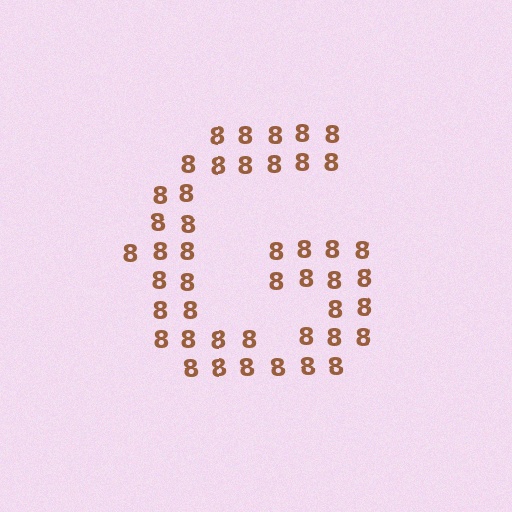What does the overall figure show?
The overall figure shows the letter G.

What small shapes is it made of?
It is made of small digit 8's.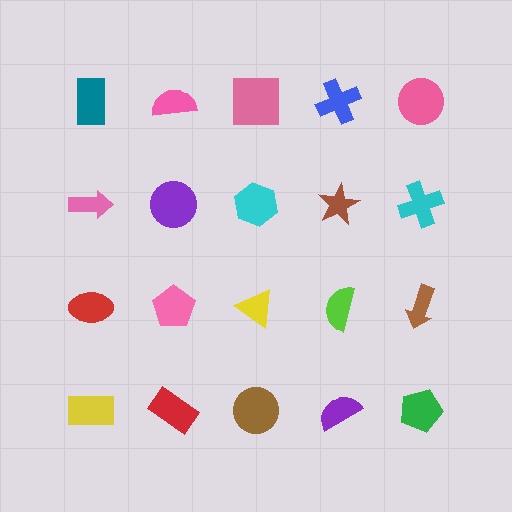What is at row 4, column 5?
A green pentagon.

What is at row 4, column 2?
A red rectangle.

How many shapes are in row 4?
5 shapes.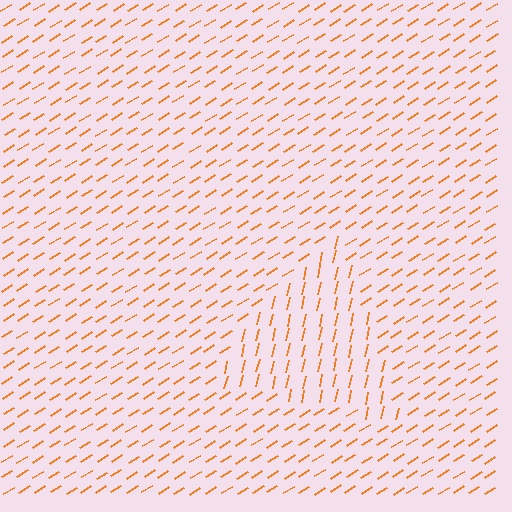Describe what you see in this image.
The image is filled with small orange line segments. A triangle region in the image has lines oriented differently from the surrounding lines, creating a visible texture boundary.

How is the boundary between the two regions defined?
The boundary is defined purely by a change in line orientation (approximately 45 degrees difference). All lines are the same color and thickness.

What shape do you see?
I see a triangle.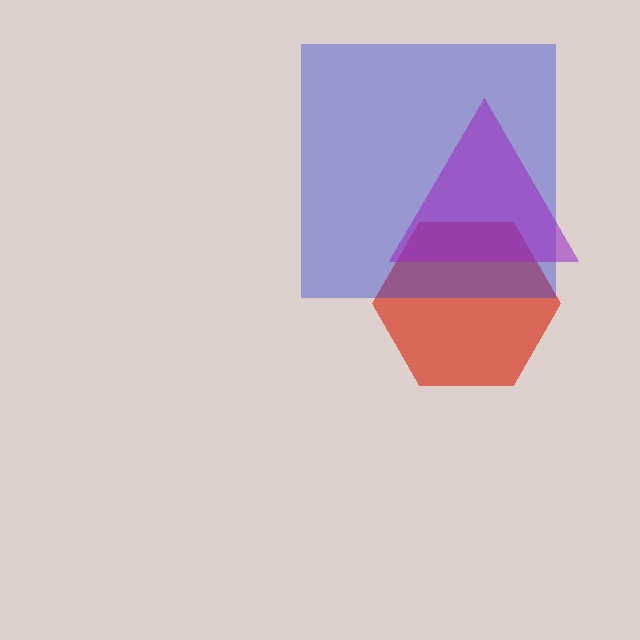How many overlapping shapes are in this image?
There are 3 overlapping shapes in the image.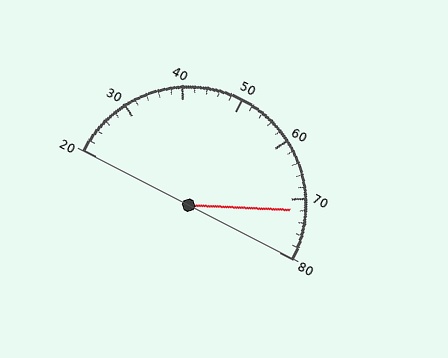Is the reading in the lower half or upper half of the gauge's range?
The reading is in the upper half of the range (20 to 80).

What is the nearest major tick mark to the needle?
The nearest major tick mark is 70.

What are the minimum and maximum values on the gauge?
The gauge ranges from 20 to 80.